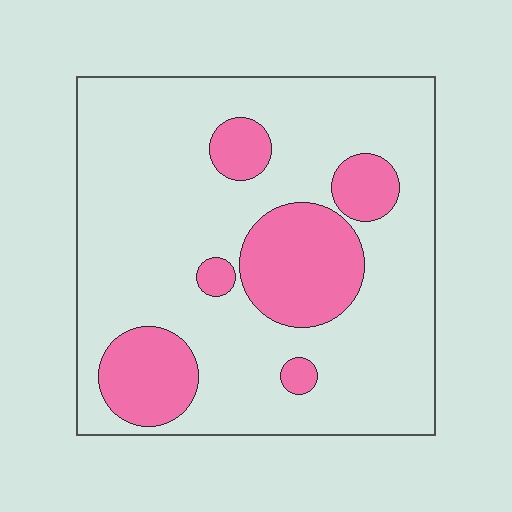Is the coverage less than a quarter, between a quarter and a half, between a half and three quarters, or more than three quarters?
Less than a quarter.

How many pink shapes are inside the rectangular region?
6.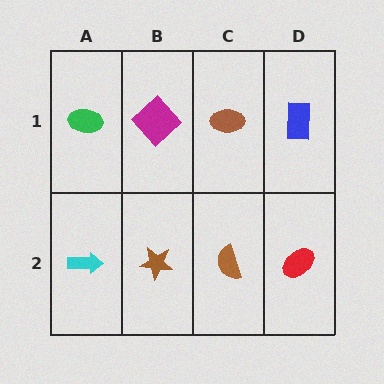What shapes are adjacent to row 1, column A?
A cyan arrow (row 2, column A), a magenta diamond (row 1, column B).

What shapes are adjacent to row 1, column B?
A brown star (row 2, column B), a green ellipse (row 1, column A), a brown ellipse (row 1, column C).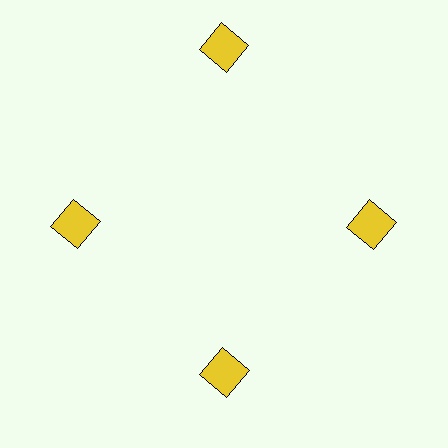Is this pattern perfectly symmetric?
No. The 4 yellow squares are arranged in a ring, but one element near the 12 o'clock position is pushed outward from the center, breaking the 4-fold rotational symmetry.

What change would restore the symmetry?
The symmetry would be restored by moving it inward, back onto the ring so that all 4 squares sit at equal angles and equal distance from the center.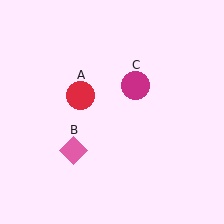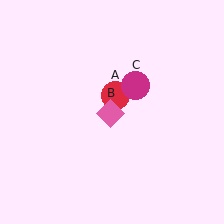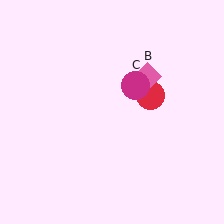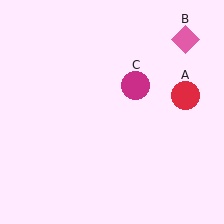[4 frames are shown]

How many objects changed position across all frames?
2 objects changed position: red circle (object A), pink diamond (object B).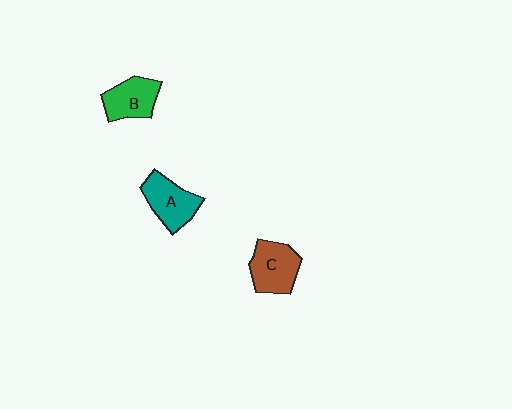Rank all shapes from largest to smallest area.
From largest to smallest: C (brown), A (teal), B (green).